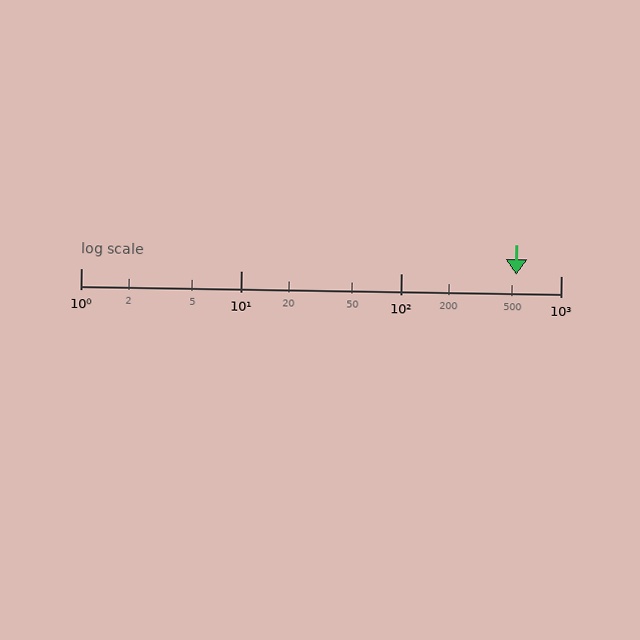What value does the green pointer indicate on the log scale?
The pointer indicates approximately 530.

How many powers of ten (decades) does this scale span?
The scale spans 3 decades, from 1 to 1000.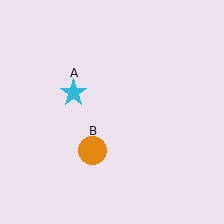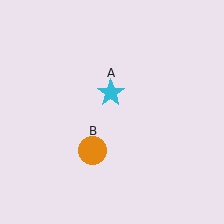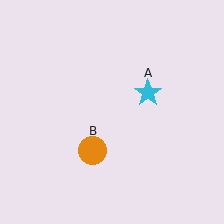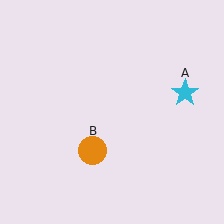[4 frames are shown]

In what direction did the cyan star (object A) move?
The cyan star (object A) moved right.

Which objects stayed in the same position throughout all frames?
Orange circle (object B) remained stationary.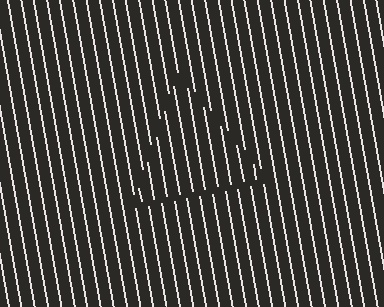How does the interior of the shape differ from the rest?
The interior of the shape contains the same grating, shifted by half a period — the contour is defined by the phase discontinuity where line-ends from the inner and outer gratings abut.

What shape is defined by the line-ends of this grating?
An illusory triangle. The interior of the shape contains the same grating, shifted by half a period — the contour is defined by the phase discontinuity where line-ends from the inner and outer gratings abut.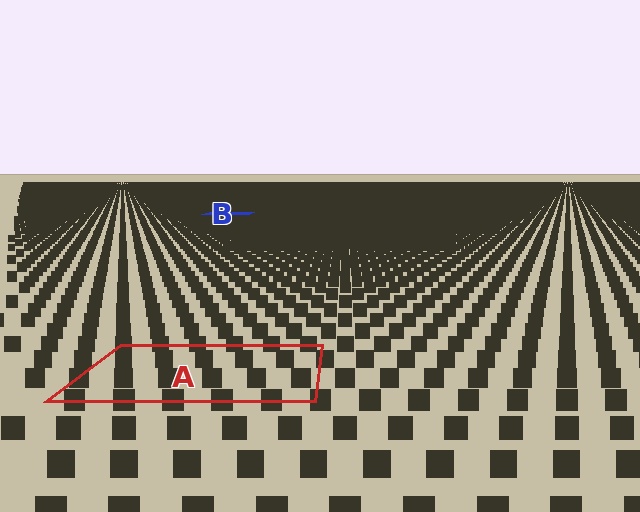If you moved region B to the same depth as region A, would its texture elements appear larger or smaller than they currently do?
They would appear larger. At a closer depth, the same texture elements are projected at a bigger on-screen size.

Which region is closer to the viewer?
Region A is closer. The texture elements there are larger and more spread out.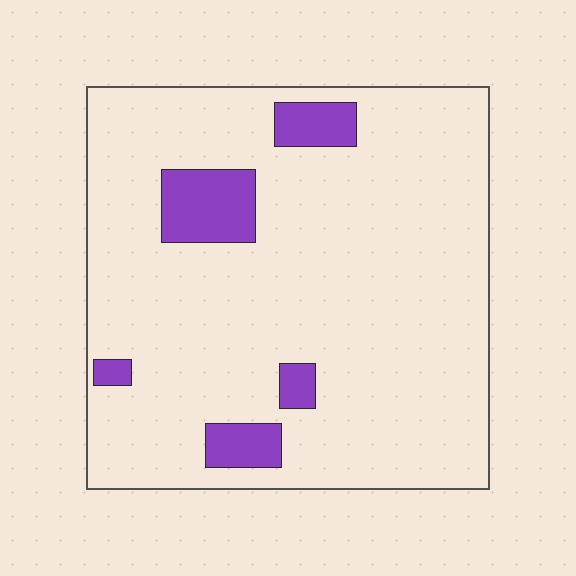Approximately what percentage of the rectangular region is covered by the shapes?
Approximately 10%.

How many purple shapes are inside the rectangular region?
5.